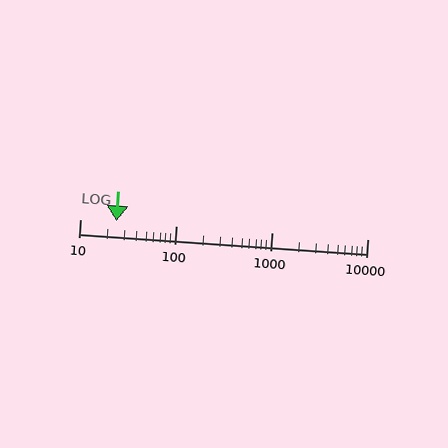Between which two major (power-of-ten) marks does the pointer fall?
The pointer is between 10 and 100.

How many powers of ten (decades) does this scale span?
The scale spans 3 decades, from 10 to 10000.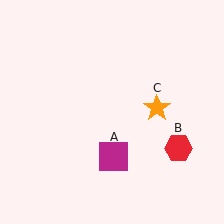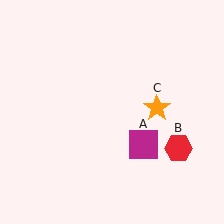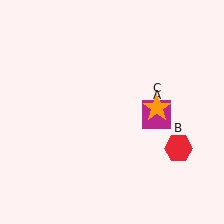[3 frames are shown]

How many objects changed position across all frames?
1 object changed position: magenta square (object A).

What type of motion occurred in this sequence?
The magenta square (object A) rotated counterclockwise around the center of the scene.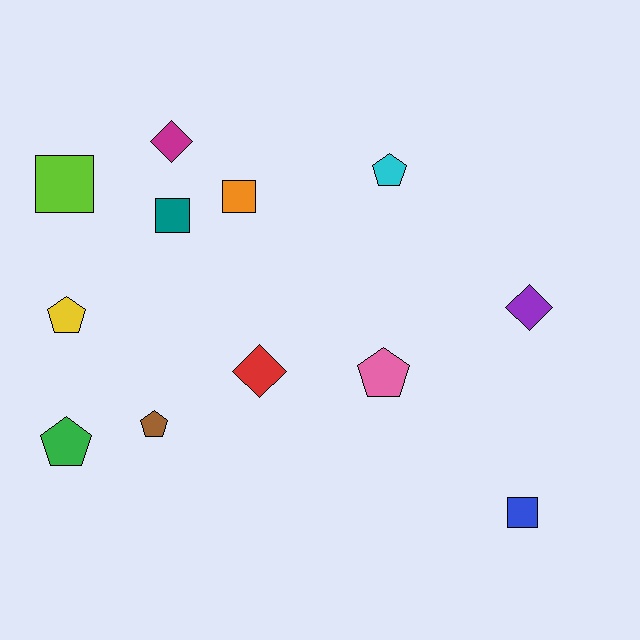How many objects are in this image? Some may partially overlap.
There are 12 objects.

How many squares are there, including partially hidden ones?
There are 4 squares.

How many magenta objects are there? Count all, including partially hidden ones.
There is 1 magenta object.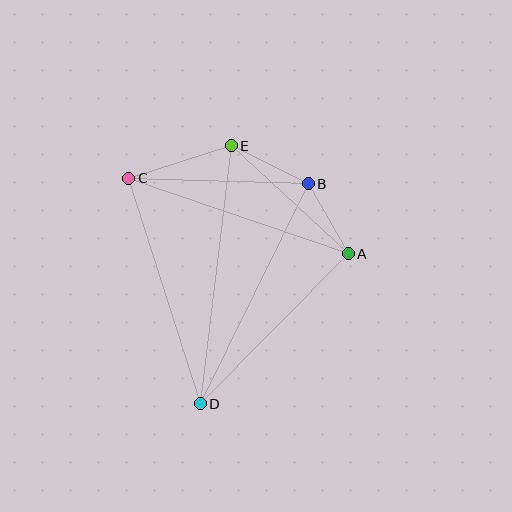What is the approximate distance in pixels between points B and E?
The distance between B and E is approximately 86 pixels.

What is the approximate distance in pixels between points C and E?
The distance between C and E is approximately 107 pixels.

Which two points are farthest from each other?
Points D and E are farthest from each other.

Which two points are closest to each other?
Points A and B are closest to each other.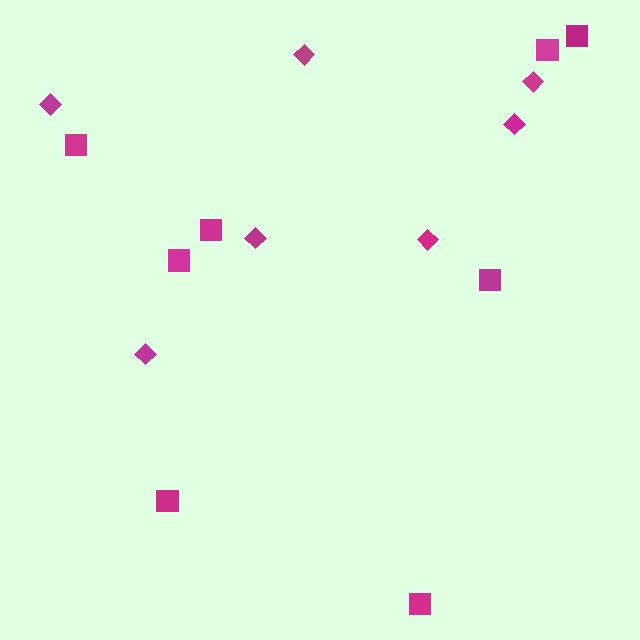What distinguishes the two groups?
There are 2 groups: one group of squares (8) and one group of diamonds (7).